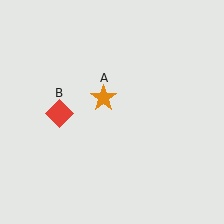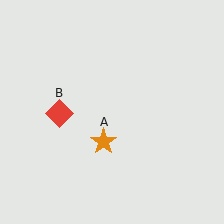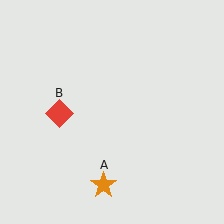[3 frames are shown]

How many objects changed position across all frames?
1 object changed position: orange star (object A).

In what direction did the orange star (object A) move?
The orange star (object A) moved down.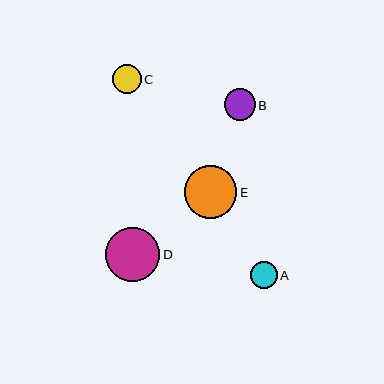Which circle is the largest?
Circle D is the largest with a size of approximately 54 pixels.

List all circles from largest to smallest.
From largest to smallest: D, E, B, C, A.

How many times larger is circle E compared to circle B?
Circle E is approximately 1.7 times the size of circle B.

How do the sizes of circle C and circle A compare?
Circle C and circle A are approximately the same size.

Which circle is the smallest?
Circle A is the smallest with a size of approximately 27 pixels.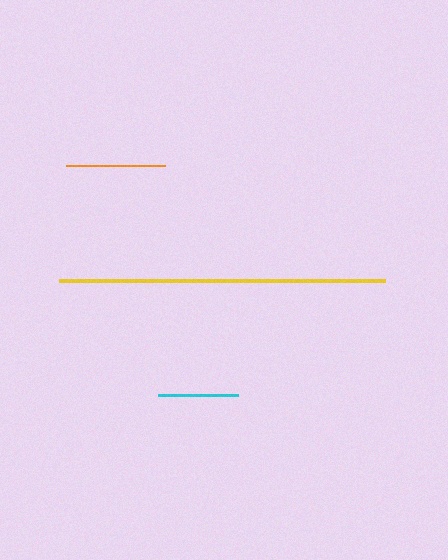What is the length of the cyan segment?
The cyan segment is approximately 81 pixels long.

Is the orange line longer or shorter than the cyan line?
The orange line is longer than the cyan line.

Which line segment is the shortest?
The cyan line is the shortest at approximately 81 pixels.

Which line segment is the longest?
The yellow line is the longest at approximately 326 pixels.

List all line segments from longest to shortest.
From longest to shortest: yellow, orange, cyan.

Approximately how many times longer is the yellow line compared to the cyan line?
The yellow line is approximately 4.0 times the length of the cyan line.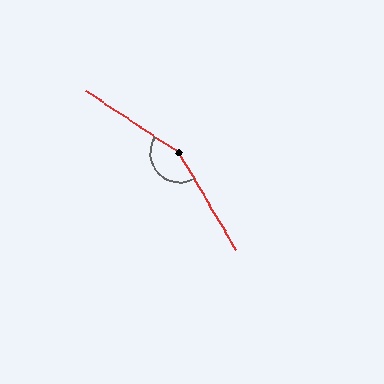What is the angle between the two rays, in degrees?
Approximately 154 degrees.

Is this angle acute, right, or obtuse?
It is obtuse.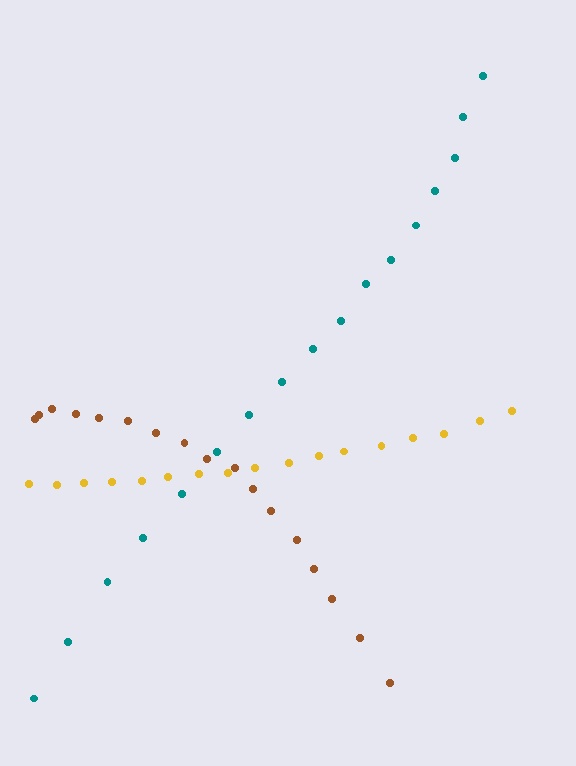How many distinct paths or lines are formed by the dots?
There are 3 distinct paths.